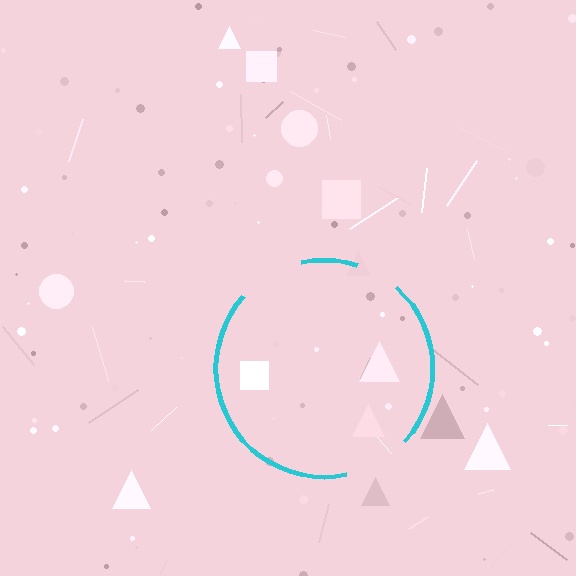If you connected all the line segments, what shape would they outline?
They would outline a circle.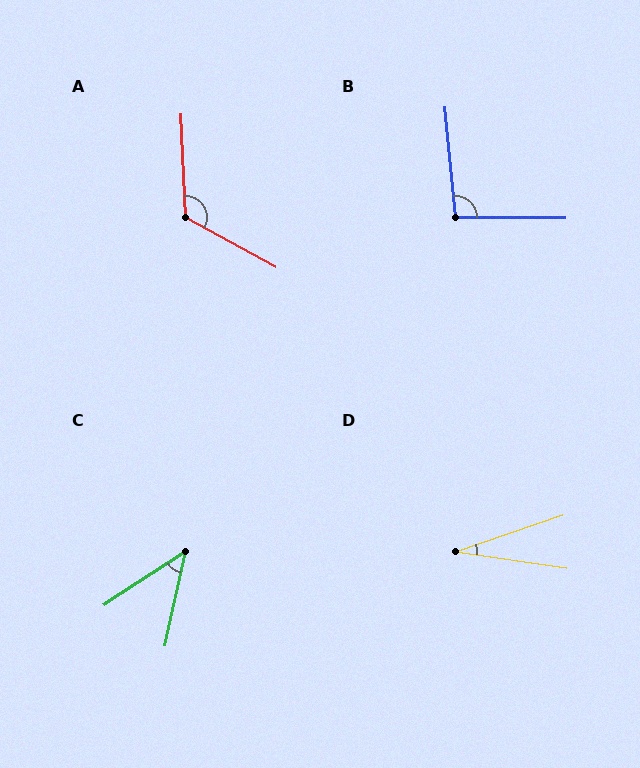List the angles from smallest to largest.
D (27°), C (45°), B (96°), A (121°).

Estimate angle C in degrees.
Approximately 45 degrees.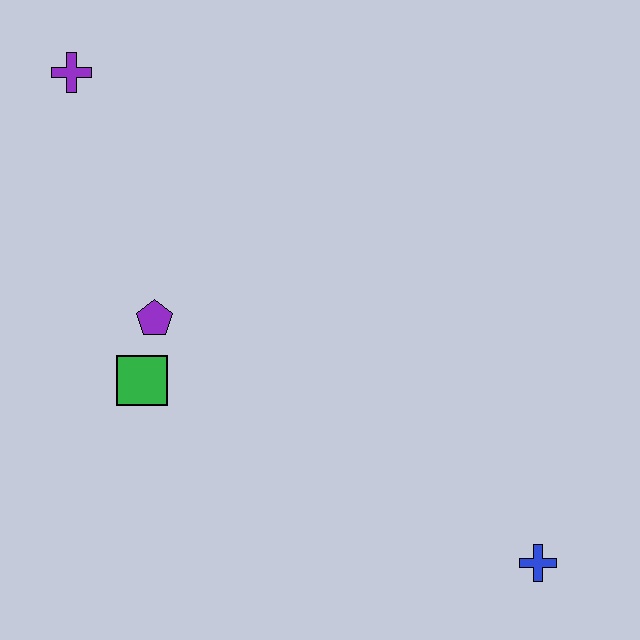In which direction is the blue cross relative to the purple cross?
The blue cross is below the purple cross.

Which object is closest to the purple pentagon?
The green square is closest to the purple pentagon.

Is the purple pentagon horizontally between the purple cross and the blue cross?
Yes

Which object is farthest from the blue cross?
The purple cross is farthest from the blue cross.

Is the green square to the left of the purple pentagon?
Yes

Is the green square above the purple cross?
No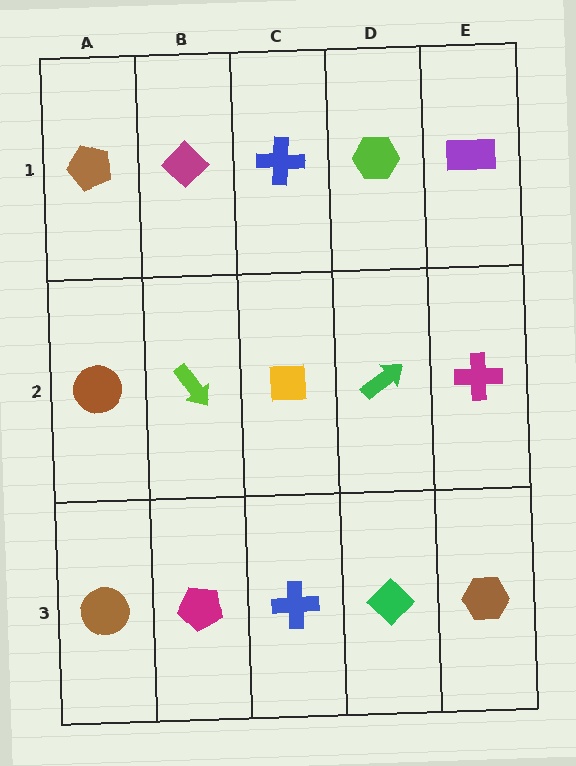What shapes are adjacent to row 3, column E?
A magenta cross (row 2, column E), a green diamond (row 3, column D).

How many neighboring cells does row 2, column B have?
4.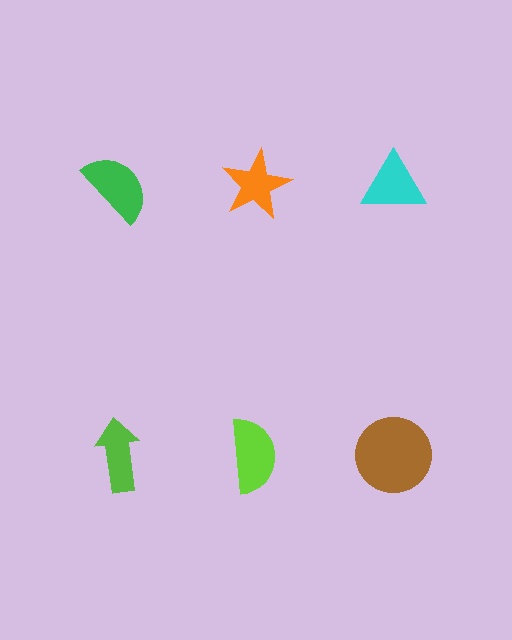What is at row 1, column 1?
A green semicircle.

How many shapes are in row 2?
3 shapes.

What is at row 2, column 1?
A lime arrow.